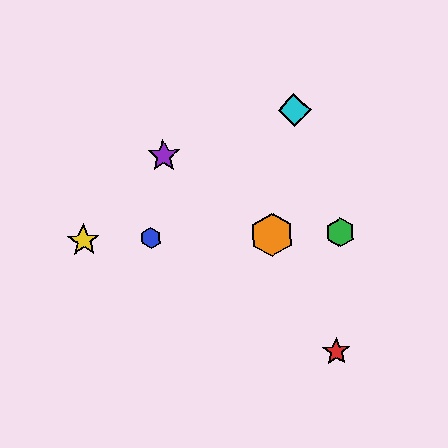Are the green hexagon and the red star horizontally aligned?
No, the green hexagon is at y≈233 and the red star is at y≈352.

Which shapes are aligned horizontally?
The blue hexagon, the green hexagon, the yellow star, the orange hexagon are aligned horizontally.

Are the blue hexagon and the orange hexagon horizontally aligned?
Yes, both are at y≈238.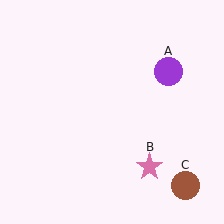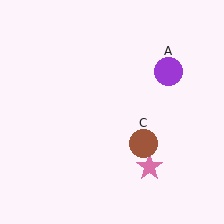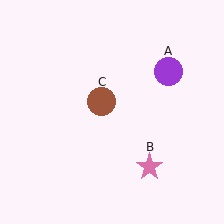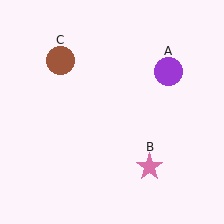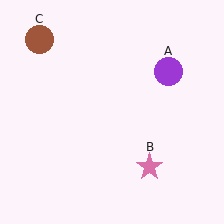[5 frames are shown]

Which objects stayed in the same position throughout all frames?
Purple circle (object A) and pink star (object B) remained stationary.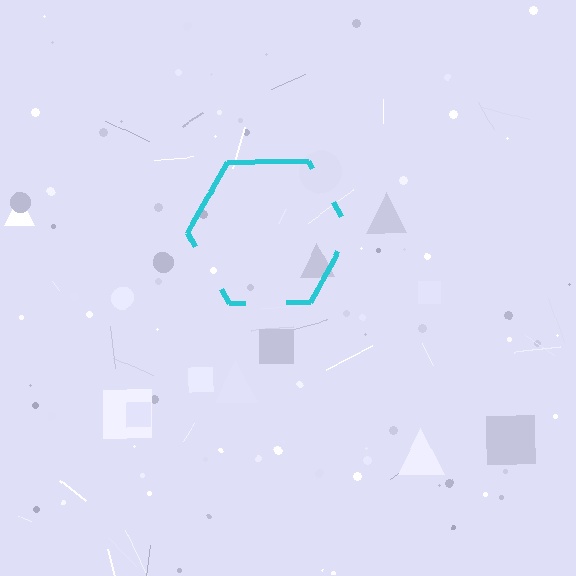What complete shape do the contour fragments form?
The contour fragments form a hexagon.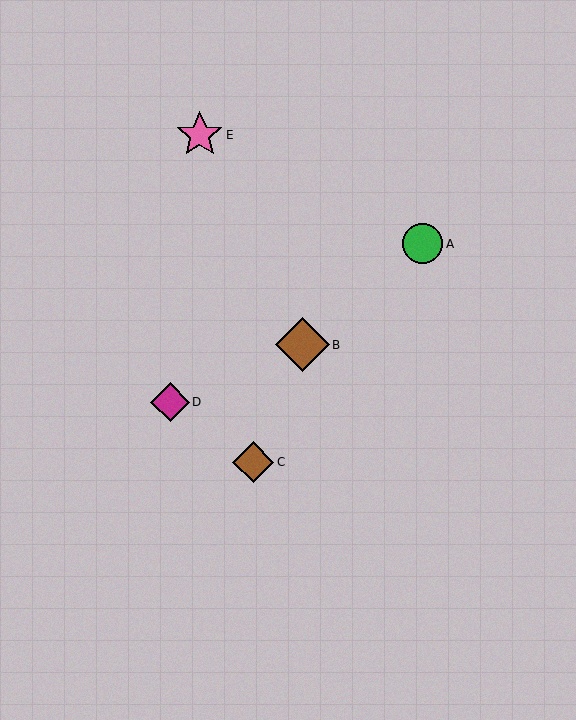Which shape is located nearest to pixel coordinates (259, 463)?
The brown diamond (labeled C) at (253, 462) is nearest to that location.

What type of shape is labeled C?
Shape C is a brown diamond.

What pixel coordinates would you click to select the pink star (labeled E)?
Click at (200, 135) to select the pink star E.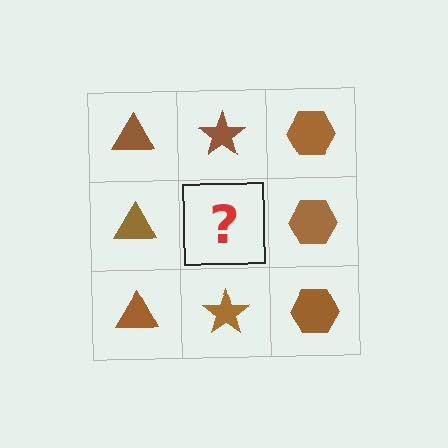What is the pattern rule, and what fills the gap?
The rule is that each column has a consistent shape. The gap should be filled with a brown star.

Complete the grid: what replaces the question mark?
The question mark should be replaced with a brown star.